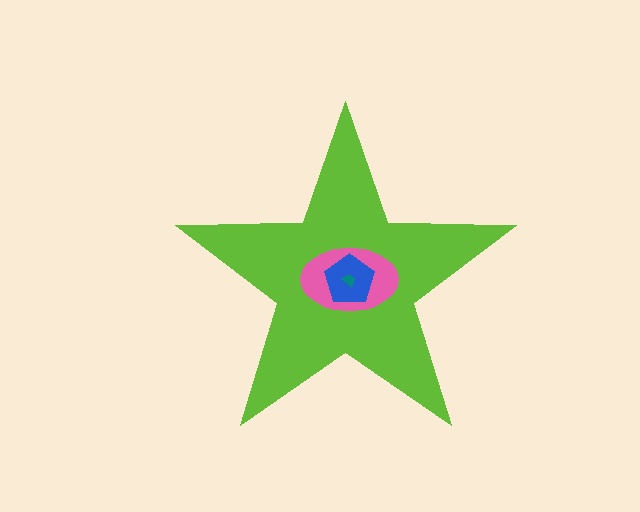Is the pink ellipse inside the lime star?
Yes.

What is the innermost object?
The teal trapezoid.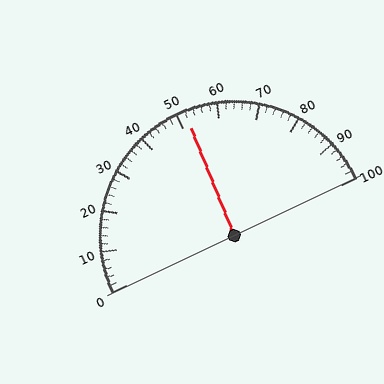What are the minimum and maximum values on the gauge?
The gauge ranges from 0 to 100.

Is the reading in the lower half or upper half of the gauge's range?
The reading is in the upper half of the range (0 to 100).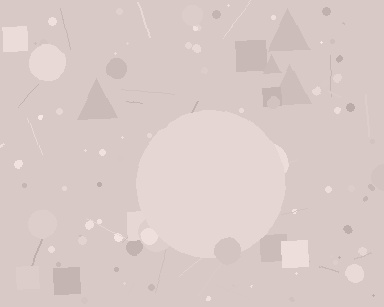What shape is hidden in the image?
A circle is hidden in the image.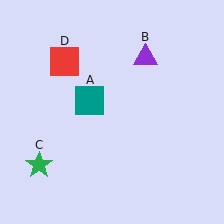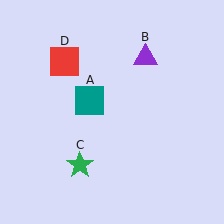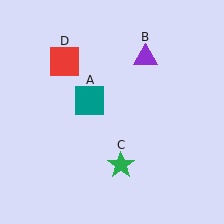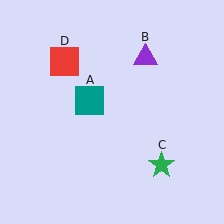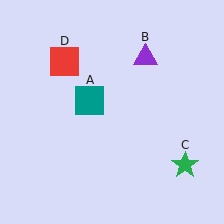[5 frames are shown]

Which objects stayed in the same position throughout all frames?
Teal square (object A) and purple triangle (object B) and red square (object D) remained stationary.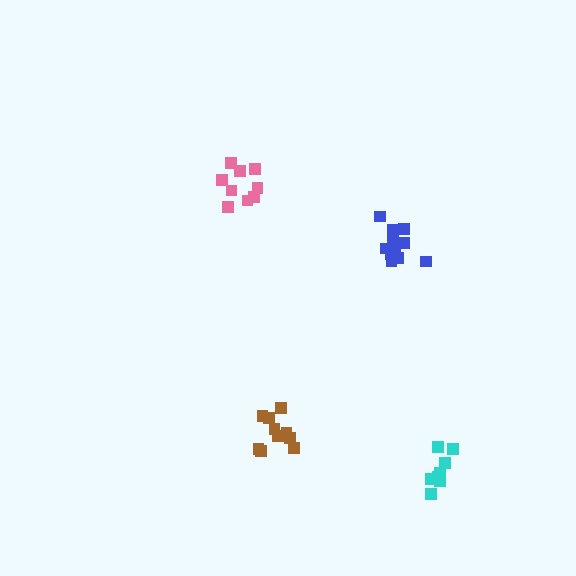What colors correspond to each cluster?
The clusters are colored: pink, cyan, brown, blue.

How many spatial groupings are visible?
There are 4 spatial groupings.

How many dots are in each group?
Group 1: 9 dots, Group 2: 8 dots, Group 3: 10 dots, Group 4: 11 dots (38 total).